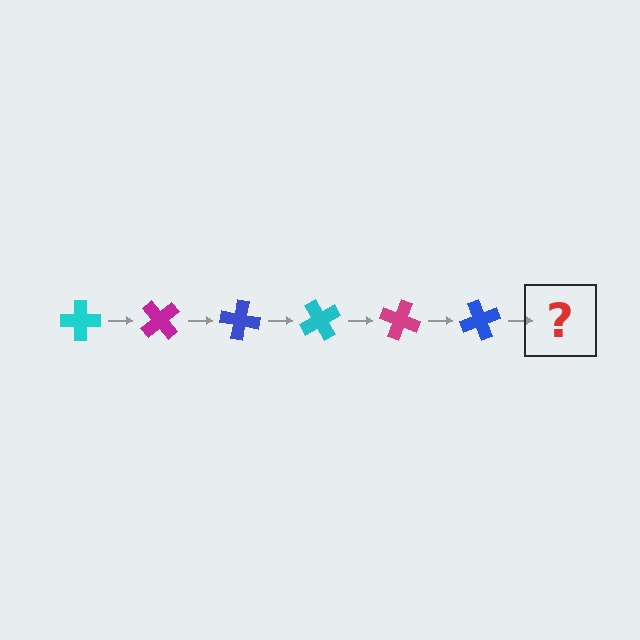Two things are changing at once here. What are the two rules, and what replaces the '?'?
The two rules are that it rotates 50 degrees each step and the color cycles through cyan, magenta, and blue. The '?' should be a cyan cross, rotated 300 degrees from the start.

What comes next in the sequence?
The next element should be a cyan cross, rotated 300 degrees from the start.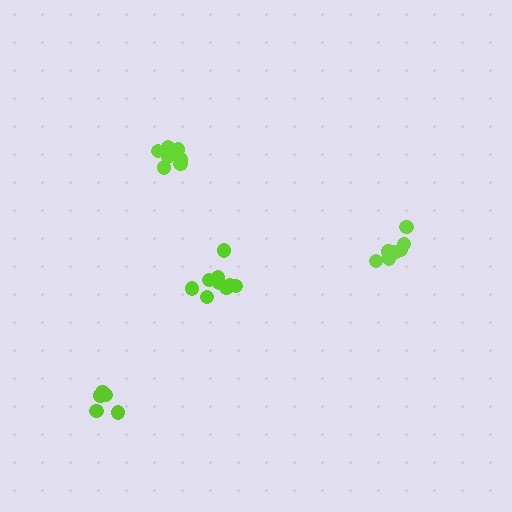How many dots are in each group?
Group 1: 7 dots, Group 2: 5 dots, Group 3: 9 dots, Group 4: 7 dots (28 total).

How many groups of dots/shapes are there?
There are 4 groups.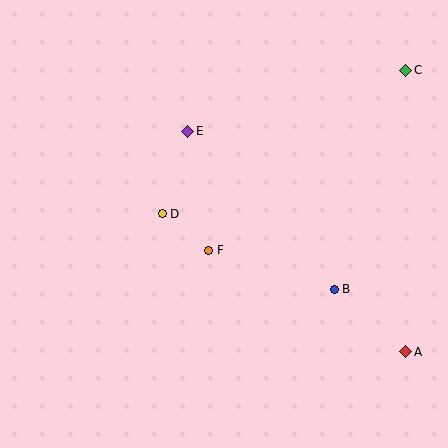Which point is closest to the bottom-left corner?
Point D is closest to the bottom-left corner.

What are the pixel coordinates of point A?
Point A is at (406, 352).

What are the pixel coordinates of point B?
Point B is at (334, 289).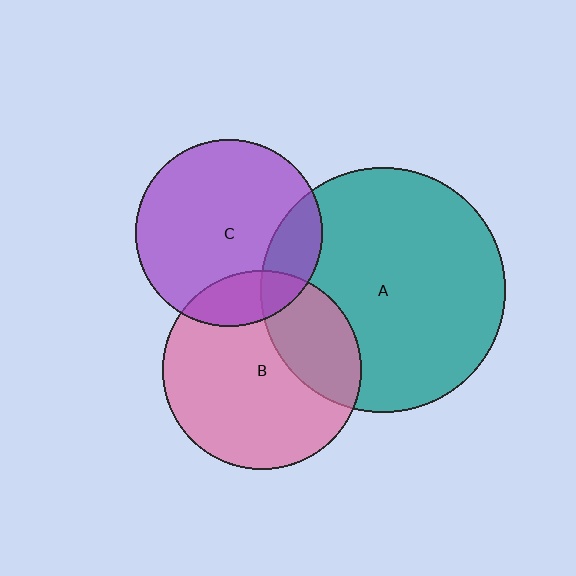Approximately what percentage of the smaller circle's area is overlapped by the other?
Approximately 15%.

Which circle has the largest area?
Circle A (teal).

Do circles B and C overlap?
Yes.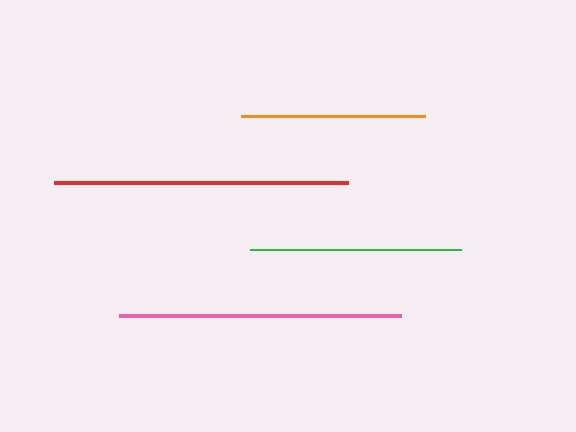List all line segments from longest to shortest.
From longest to shortest: red, pink, green, orange.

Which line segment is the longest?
The red line is the longest at approximately 294 pixels.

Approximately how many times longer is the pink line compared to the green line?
The pink line is approximately 1.3 times the length of the green line.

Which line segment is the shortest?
The orange line is the shortest at approximately 184 pixels.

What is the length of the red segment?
The red segment is approximately 294 pixels long.